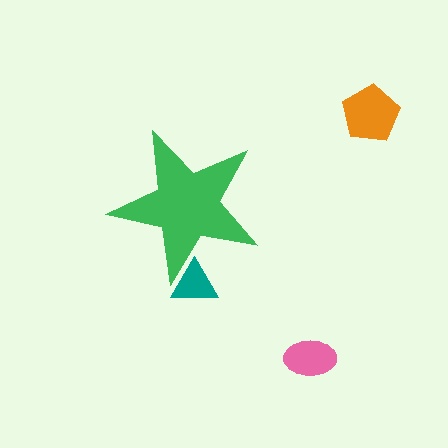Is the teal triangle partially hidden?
Yes, the teal triangle is partially hidden behind the green star.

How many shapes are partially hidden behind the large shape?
1 shape is partially hidden.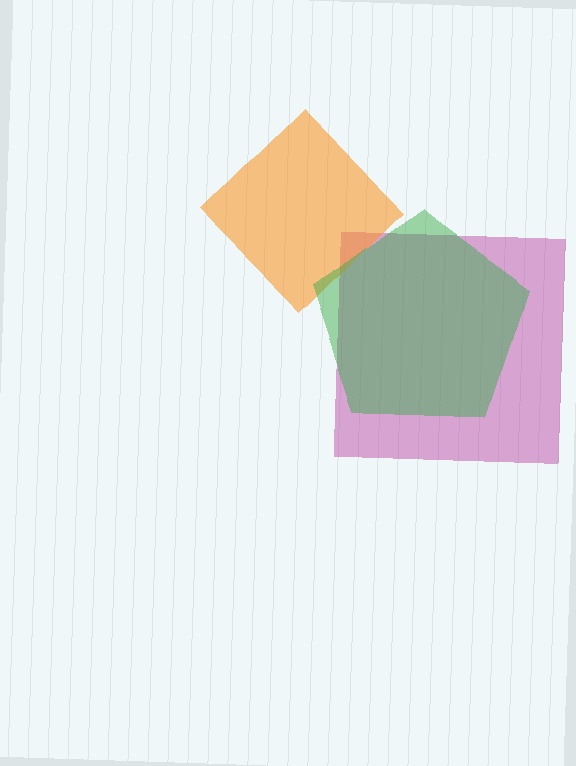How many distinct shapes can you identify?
There are 3 distinct shapes: a magenta square, an orange diamond, a green pentagon.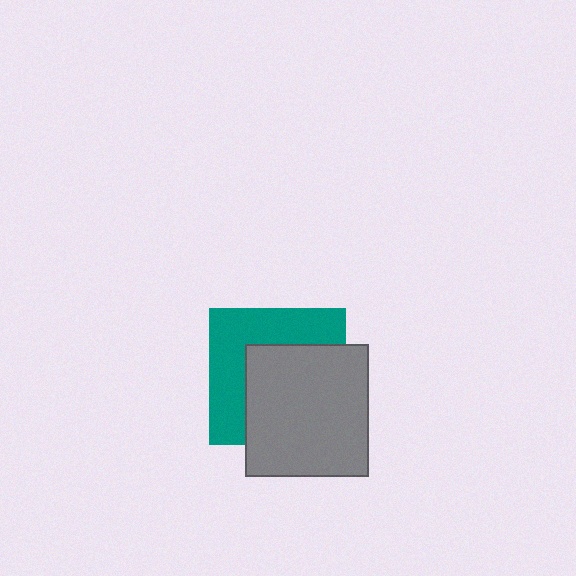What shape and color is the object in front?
The object in front is a gray rectangle.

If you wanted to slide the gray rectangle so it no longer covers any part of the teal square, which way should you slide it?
Slide it toward the lower-right — that is the most direct way to separate the two shapes.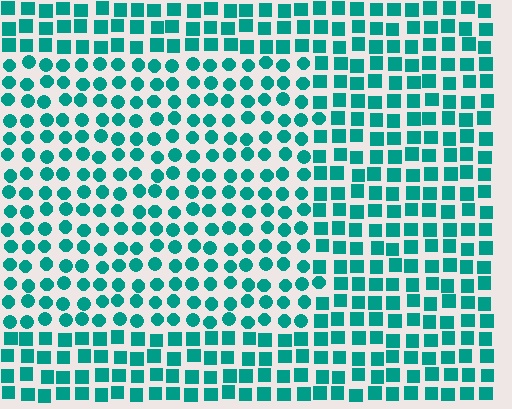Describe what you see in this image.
The image is filled with small teal elements arranged in a uniform grid. A rectangle-shaped region contains circles, while the surrounding area contains squares. The boundary is defined purely by the change in element shape.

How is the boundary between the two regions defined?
The boundary is defined by a change in element shape: circles inside vs. squares outside. All elements share the same color and spacing.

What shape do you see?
I see a rectangle.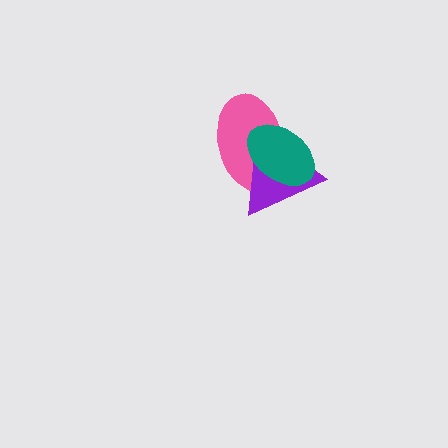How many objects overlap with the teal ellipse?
2 objects overlap with the teal ellipse.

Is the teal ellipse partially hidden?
No, no other shape covers it.